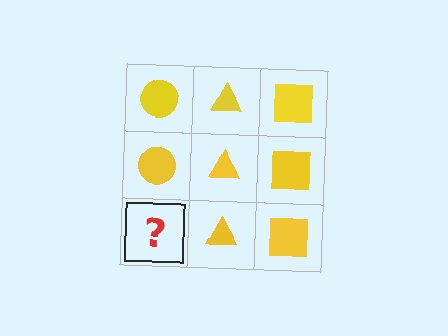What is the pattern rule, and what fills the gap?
The rule is that each column has a consistent shape. The gap should be filled with a yellow circle.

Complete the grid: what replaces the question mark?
The question mark should be replaced with a yellow circle.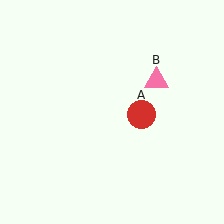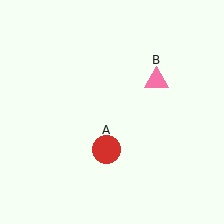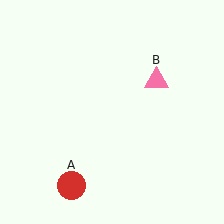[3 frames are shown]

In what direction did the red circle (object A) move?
The red circle (object A) moved down and to the left.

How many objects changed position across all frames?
1 object changed position: red circle (object A).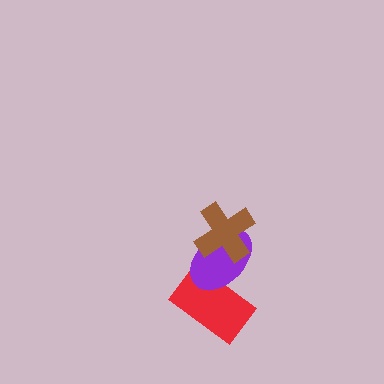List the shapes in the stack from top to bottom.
From top to bottom: the brown cross, the purple ellipse, the red rectangle.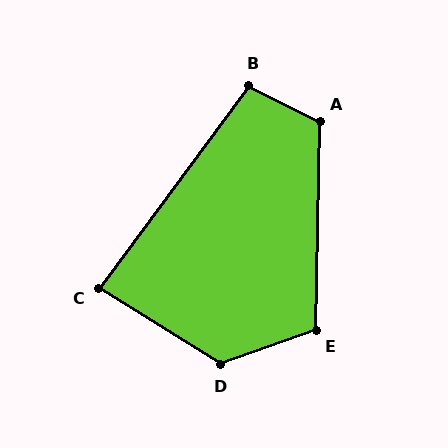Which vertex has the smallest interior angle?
C, at approximately 86 degrees.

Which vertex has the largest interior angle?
D, at approximately 128 degrees.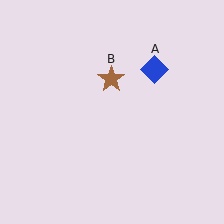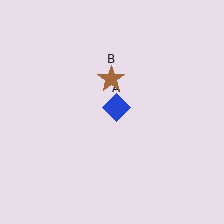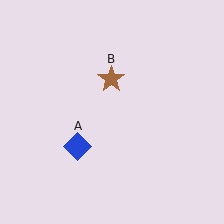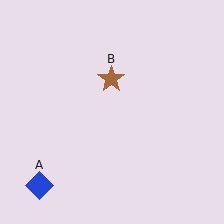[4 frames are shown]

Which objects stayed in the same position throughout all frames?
Brown star (object B) remained stationary.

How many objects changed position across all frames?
1 object changed position: blue diamond (object A).